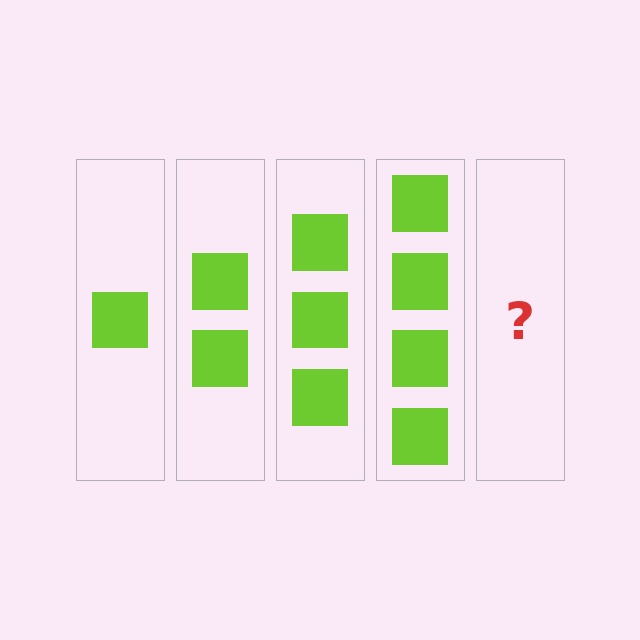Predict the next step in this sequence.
The next step is 5 squares.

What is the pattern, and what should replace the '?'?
The pattern is that each step adds one more square. The '?' should be 5 squares.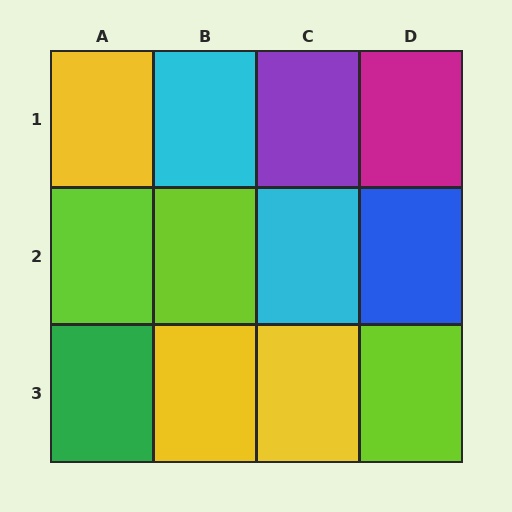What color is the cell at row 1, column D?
Magenta.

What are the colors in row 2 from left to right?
Lime, lime, cyan, blue.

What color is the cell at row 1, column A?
Yellow.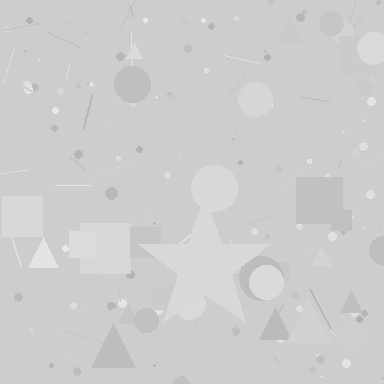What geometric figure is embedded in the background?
A star is embedded in the background.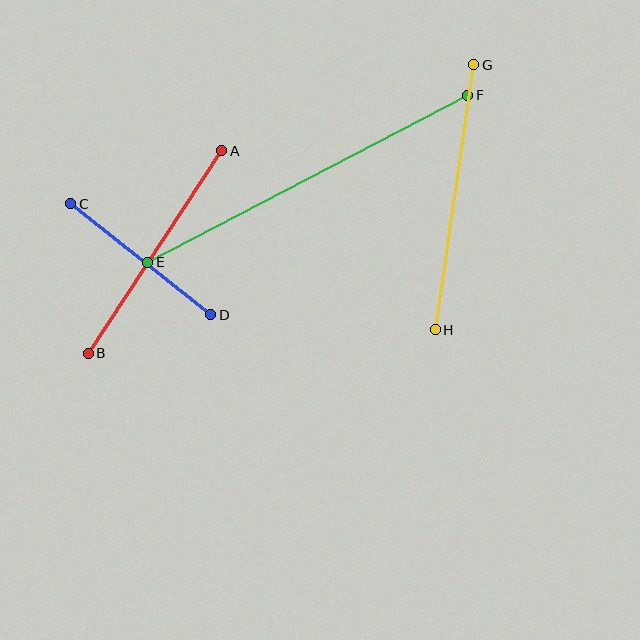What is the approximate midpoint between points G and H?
The midpoint is at approximately (455, 197) pixels.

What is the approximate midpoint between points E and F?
The midpoint is at approximately (308, 179) pixels.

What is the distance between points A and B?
The distance is approximately 243 pixels.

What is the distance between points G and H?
The distance is approximately 268 pixels.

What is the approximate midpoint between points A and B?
The midpoint is at approximately (155, 252) pixels.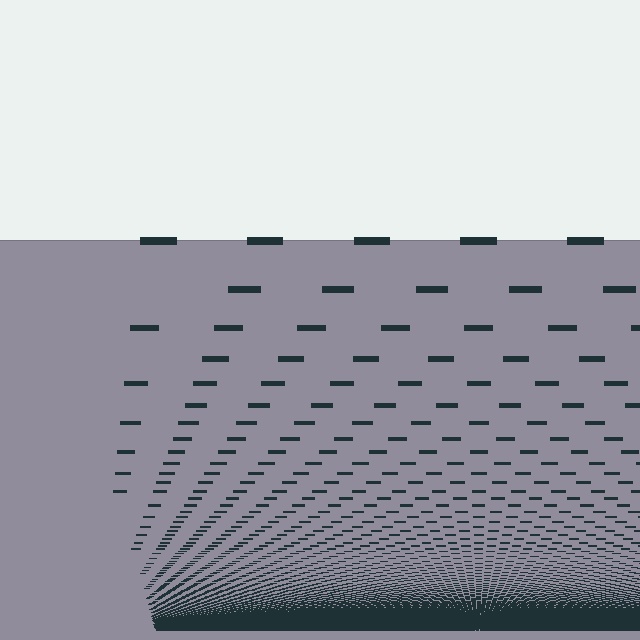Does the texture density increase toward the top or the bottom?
Density increases toward the bottom.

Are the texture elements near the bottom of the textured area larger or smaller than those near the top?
Smaller. The gradient is inverted — elements near the bottom are smaller and denser.